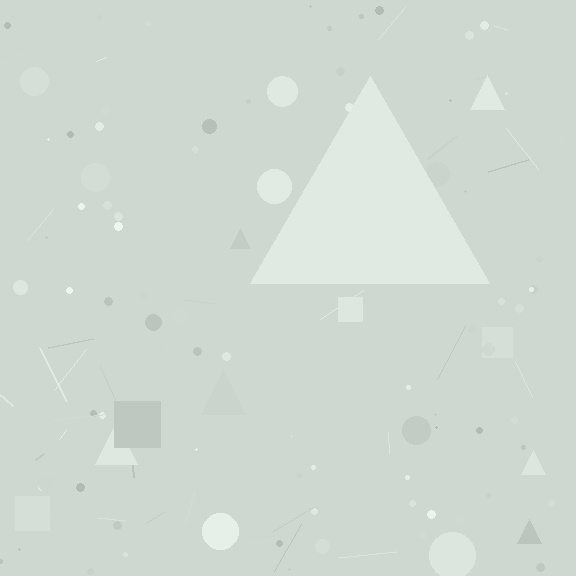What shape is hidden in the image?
A triangle is hidden in the image.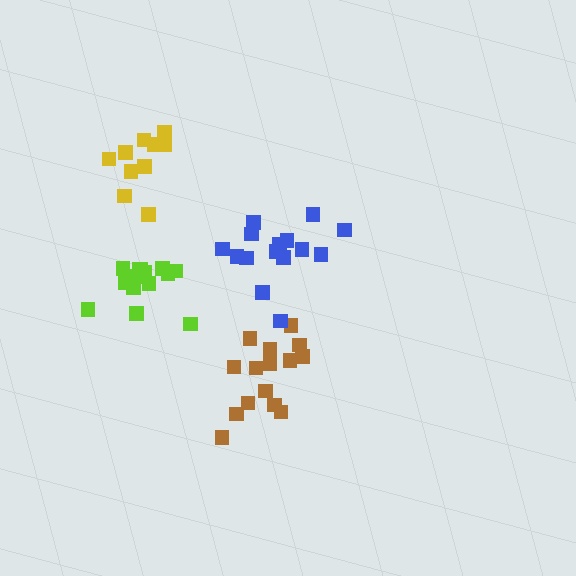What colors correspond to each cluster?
The clusters are colored: brown, blue, yellow, lime.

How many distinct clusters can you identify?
There are 4 distinct clusters.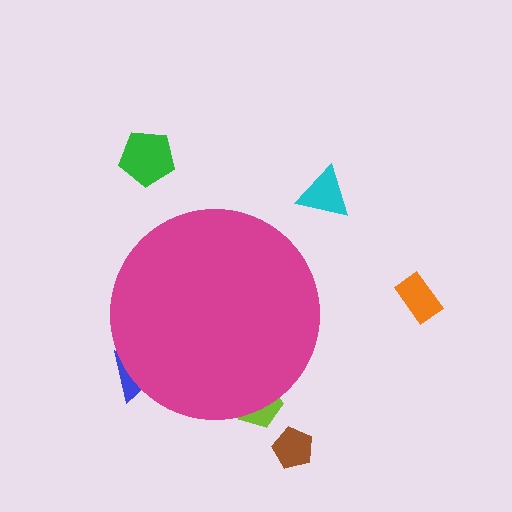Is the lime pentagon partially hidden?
Yes, the lime pentagon is partially hidden behind the magenta circle.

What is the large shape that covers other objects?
A magenta circle.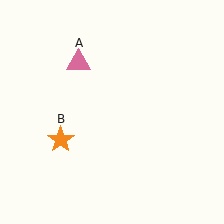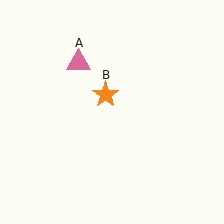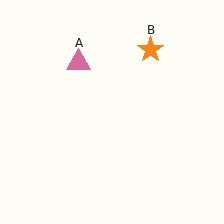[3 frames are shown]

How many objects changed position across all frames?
1 object changed position: orange star (object B).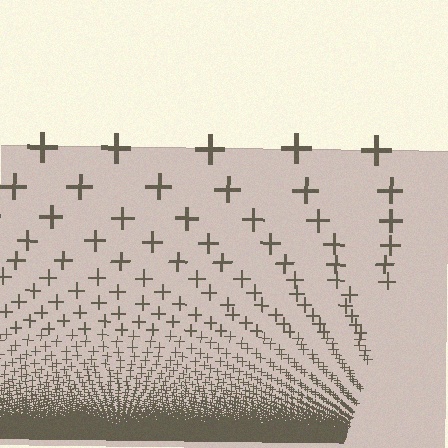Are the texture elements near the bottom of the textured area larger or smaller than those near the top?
Smaller. The gradient is inverted — elements near the bottom are smaller and denser.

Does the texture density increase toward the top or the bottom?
Density increases toward the bottom.